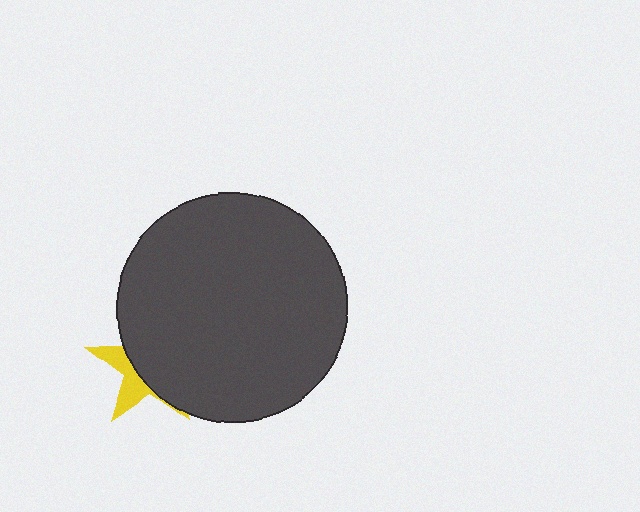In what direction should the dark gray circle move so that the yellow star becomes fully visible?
The dark gray circle should move right. That is the shortest direction to clear the overlap and leave the yellow star fully visible.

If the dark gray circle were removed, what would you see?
You would see the complete yellow star.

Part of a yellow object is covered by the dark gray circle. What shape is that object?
It is a star.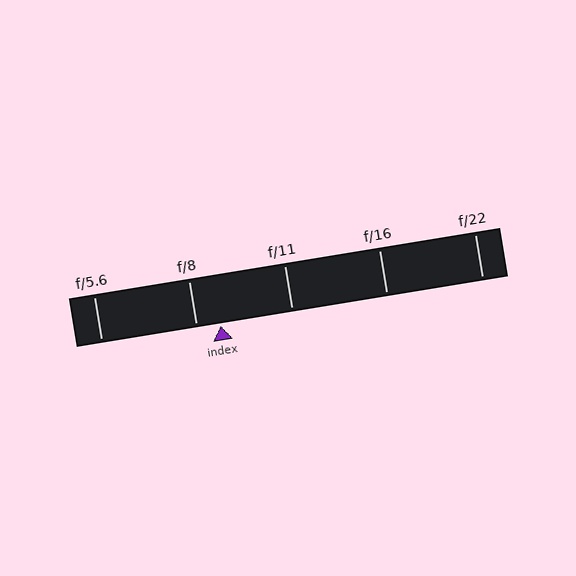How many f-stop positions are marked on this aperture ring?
There are 5 f-stop positions marked.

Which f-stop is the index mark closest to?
The index mark is closest to f/8.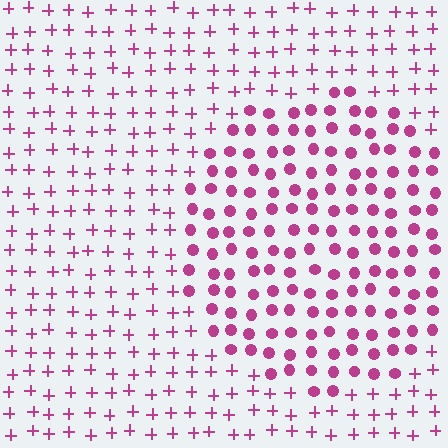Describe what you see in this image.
The image is filled with small magenta elements arranged in a uniform grid. A circle-shaped region contains circles, while the surrounding area contains plus signs. The boundary is defined purely by the change in element shape.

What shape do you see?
I see a circle.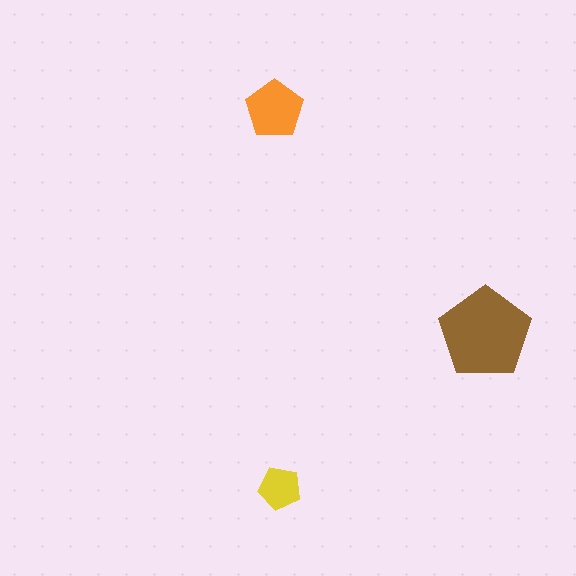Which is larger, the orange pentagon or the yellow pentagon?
The orange one.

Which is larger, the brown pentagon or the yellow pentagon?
The brown one.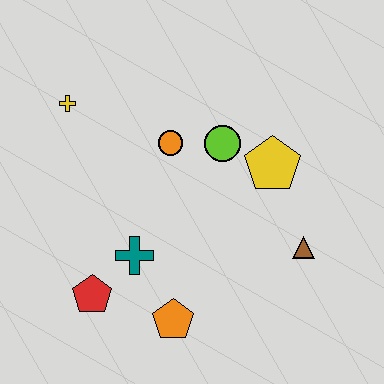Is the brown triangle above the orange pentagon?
Yes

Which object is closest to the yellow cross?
The orange circle is closest to the yellow cross.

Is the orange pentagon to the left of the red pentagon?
No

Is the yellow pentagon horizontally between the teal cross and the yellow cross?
No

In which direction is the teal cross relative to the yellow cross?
The teal cross is below the yellow cross.